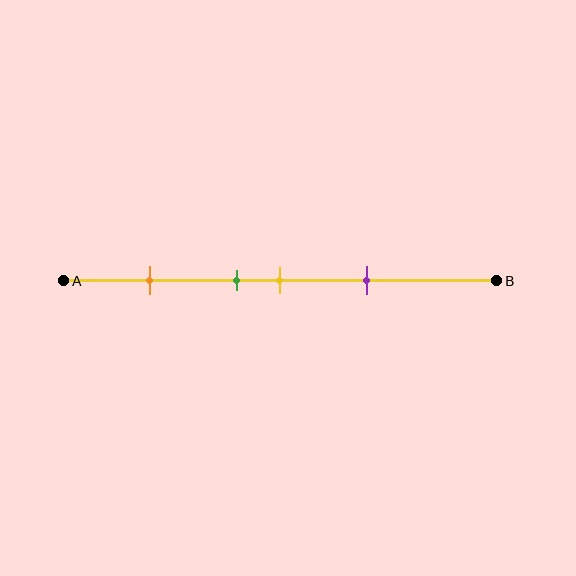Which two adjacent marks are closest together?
The green and yellow marks are the closest adjacent pair.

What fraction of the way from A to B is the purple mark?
The purple mark is approximately 70% (0.7) of the way from A to B.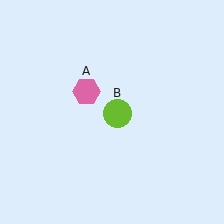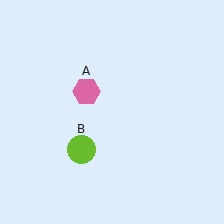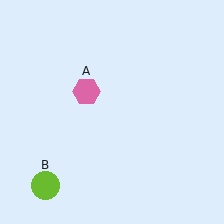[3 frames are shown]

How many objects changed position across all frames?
1 object changed position: lime circle (object B).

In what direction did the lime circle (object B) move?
The lime circle (object B) moved down and to the left.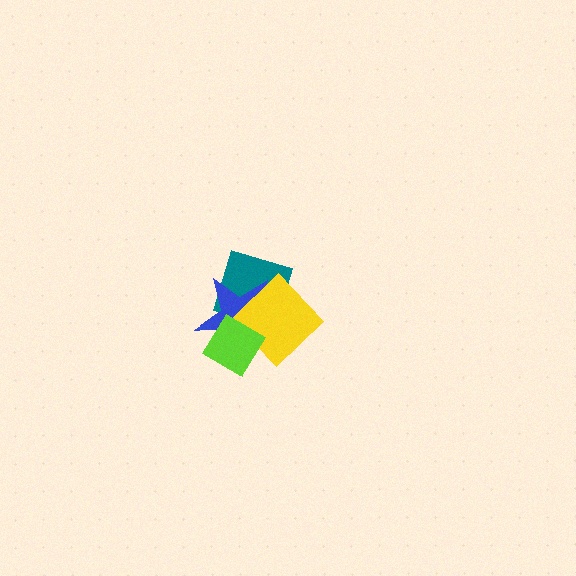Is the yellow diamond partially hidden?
Yes, it is partially covered by another shape.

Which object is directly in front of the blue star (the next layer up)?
The yellow diamond is directly in front of the blue star.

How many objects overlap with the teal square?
2 objects overlap with the teal square.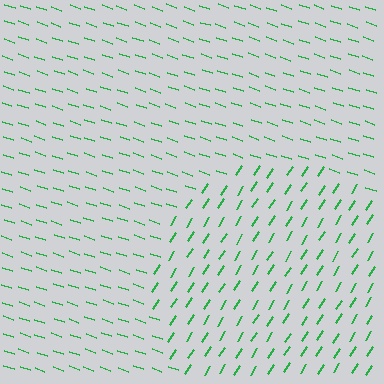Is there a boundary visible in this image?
Yes, there is a texture boundary formed by a change in line orientation.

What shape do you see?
I see a circle.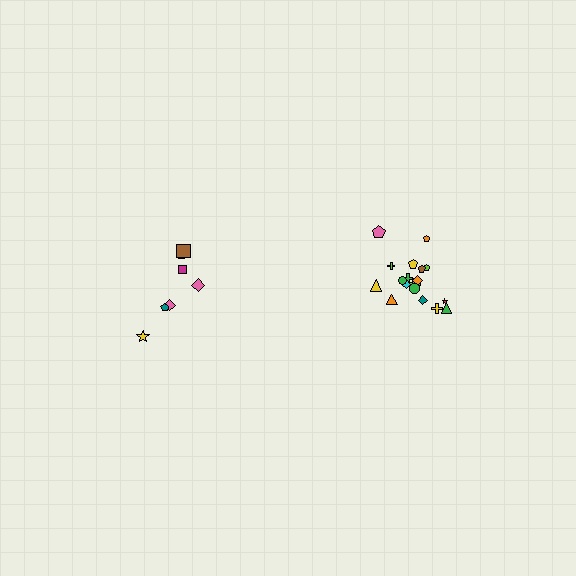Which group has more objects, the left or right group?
The right group.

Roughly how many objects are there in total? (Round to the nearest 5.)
Roughly 25 objects in total.